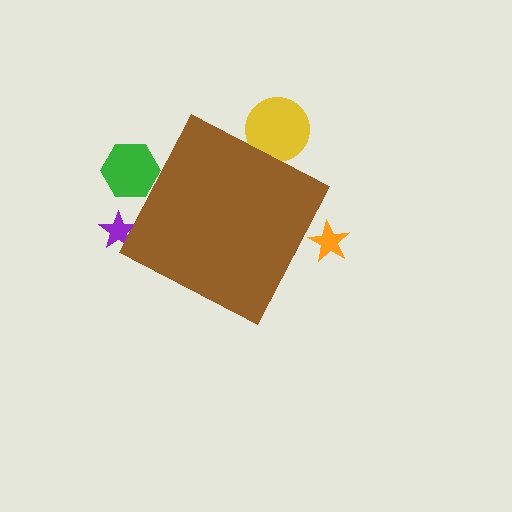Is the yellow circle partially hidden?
Yes, the yellow circle is partially hidden behind the brown diamond.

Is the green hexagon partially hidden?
Yes, the green hexagon is partially hidden behind the brown diamond.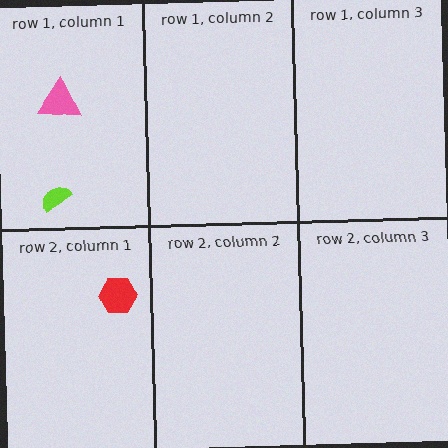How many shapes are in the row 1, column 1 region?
2.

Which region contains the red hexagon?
The row 2, column 1 region.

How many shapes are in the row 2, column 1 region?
1.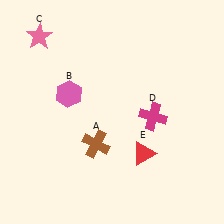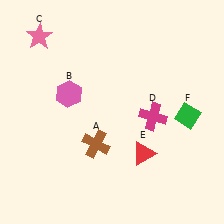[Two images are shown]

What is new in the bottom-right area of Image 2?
A green diamond (F) was added in the bottom-right area of Image 2.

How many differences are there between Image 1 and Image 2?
There is 1 difference between the two images.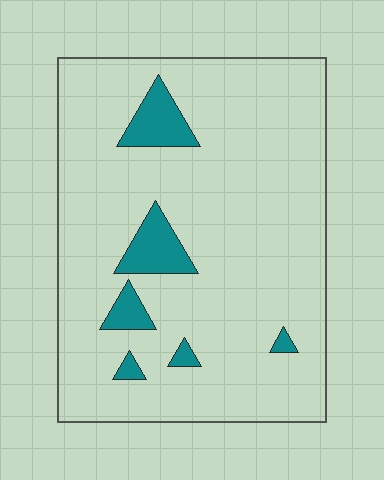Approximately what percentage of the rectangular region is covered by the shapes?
Approximately 10%.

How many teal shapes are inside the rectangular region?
6.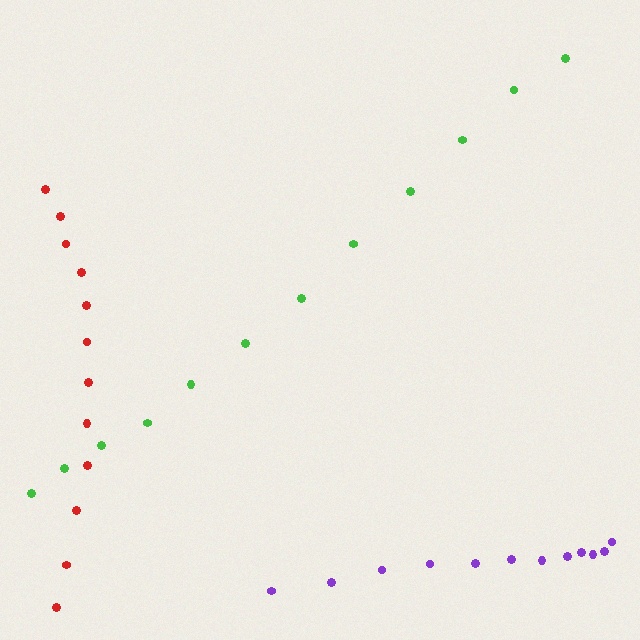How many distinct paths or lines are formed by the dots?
There are 3 distinct paths.